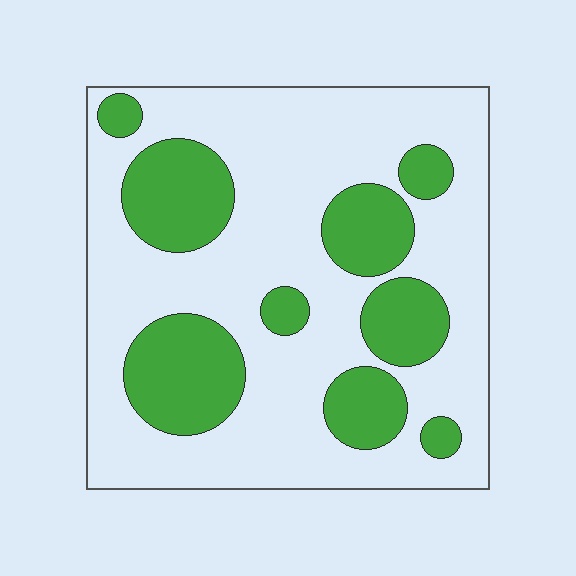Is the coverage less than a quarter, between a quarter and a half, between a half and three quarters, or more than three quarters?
Between a quarter and a half.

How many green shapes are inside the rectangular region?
9.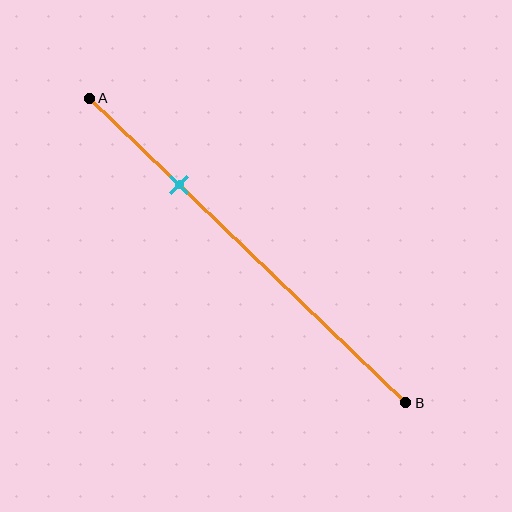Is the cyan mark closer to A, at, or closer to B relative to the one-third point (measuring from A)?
The cyan mark is closer to point A than the one-third point of segment AB.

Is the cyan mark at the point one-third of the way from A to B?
No, the mark is at about 30% from A, not at the 33% one-third point.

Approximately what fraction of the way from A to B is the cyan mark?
The cyan mark is approximately 30% of the way from A to B.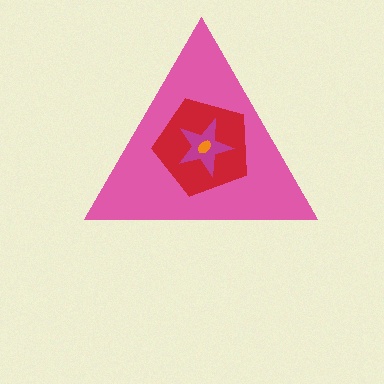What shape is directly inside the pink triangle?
The red pentagon.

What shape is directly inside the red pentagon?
The magenta star.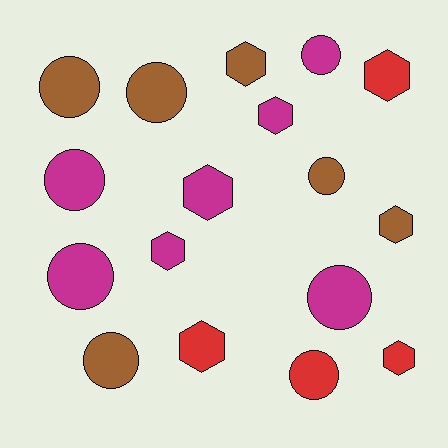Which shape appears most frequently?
Circle, with 9 objects.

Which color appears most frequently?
Magenta, with 7 objects.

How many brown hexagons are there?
There are 2 brown hexagons.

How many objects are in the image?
There are 17 objects.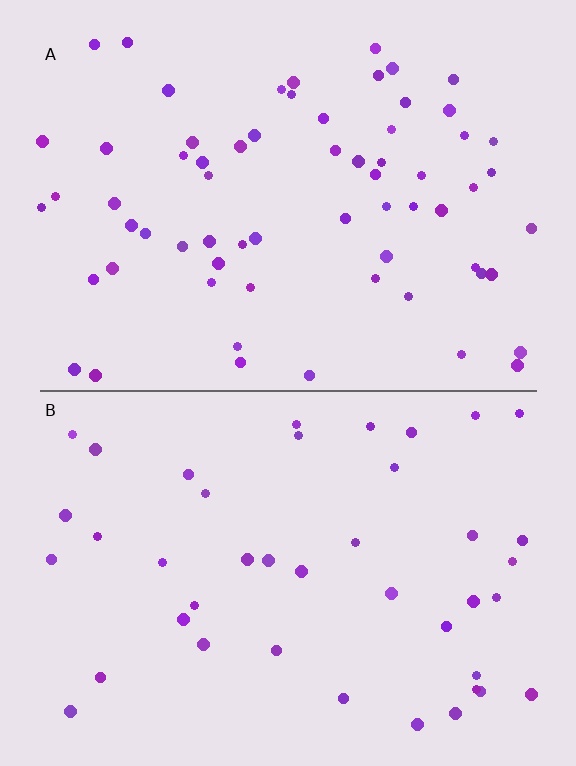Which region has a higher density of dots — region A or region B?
A (the top).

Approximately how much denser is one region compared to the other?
Approximately 1.6× — region A over region B.